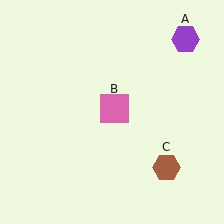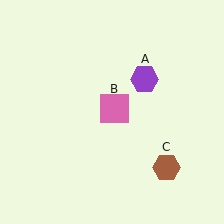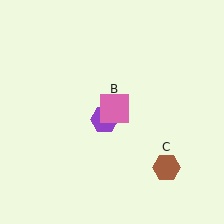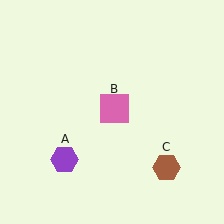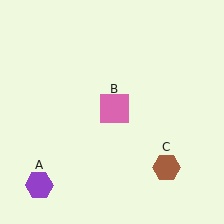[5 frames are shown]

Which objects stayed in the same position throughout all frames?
Pink square (object B) and brown hexagon (object C) remained stationary.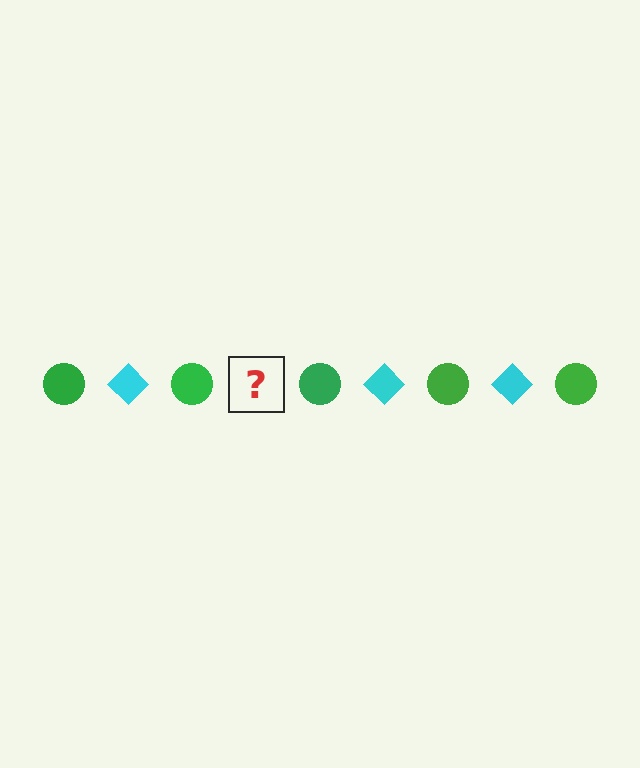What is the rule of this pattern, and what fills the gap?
The rule is that the pattern alternates between green circle and cyan diamond. The gap should be filled with a cyan diamond.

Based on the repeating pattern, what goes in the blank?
The blank should be a cyan diamond.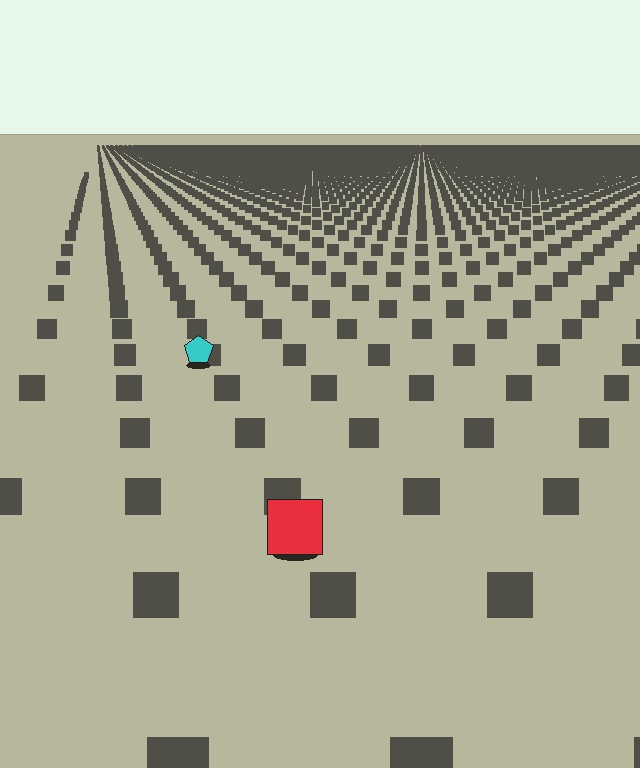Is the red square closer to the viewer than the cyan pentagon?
Yes. The red square is closer — you can tell from the texture gradient: the ground texture is coarser near it.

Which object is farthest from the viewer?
The cyan pentagon is farthest from the viewer. It appears smaller and the ground texture around it is denser.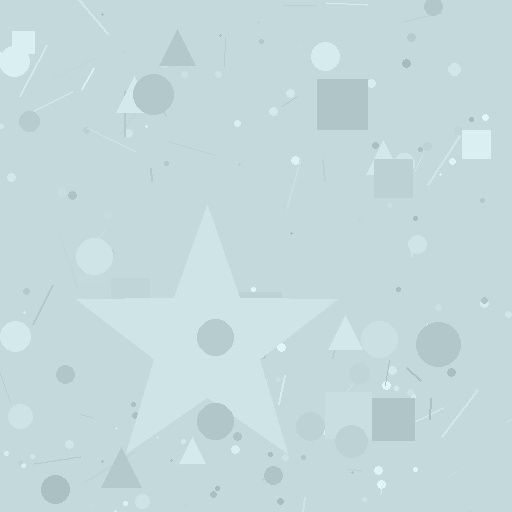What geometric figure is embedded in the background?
A star is embedded in the background.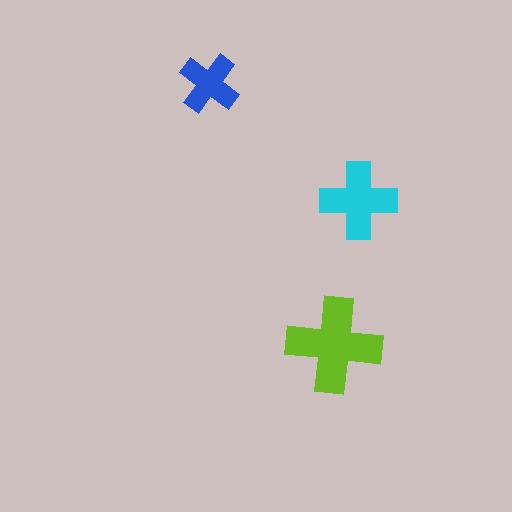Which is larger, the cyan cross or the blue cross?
The cyan one.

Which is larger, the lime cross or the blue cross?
The lime one.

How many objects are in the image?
There are 3 objects in the image.